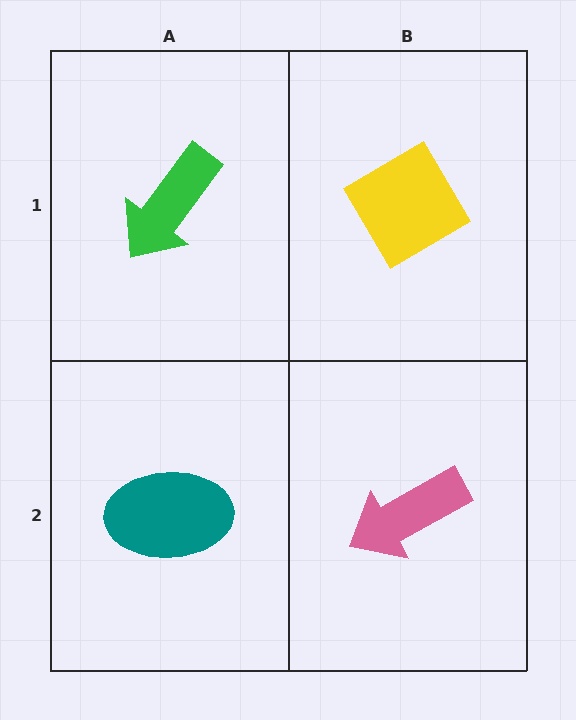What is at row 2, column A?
A teal ellipse.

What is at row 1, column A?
A green arrow.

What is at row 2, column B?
A pink arrow.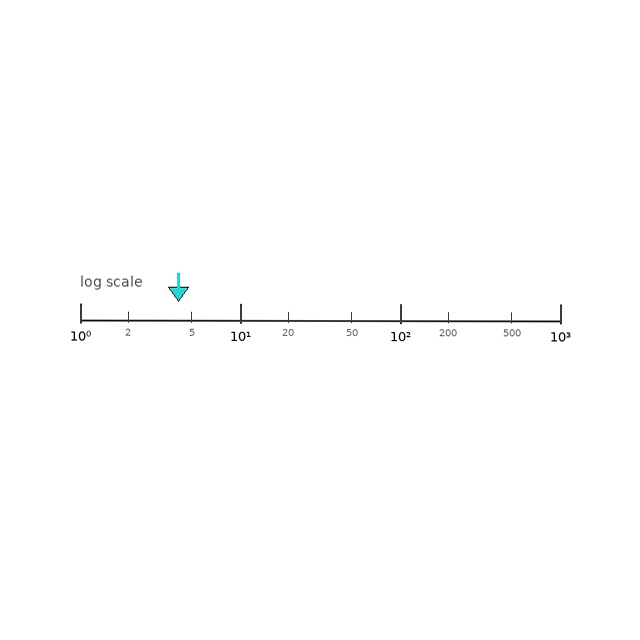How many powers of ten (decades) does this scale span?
The scale spans 3 decades, from 1 to 1000.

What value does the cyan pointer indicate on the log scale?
The pointer indicates approximately 4.1.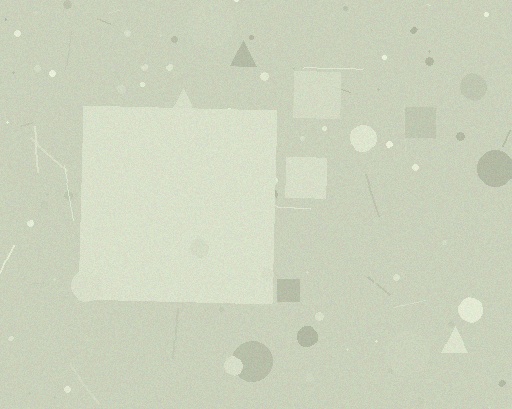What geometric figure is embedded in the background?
A square is embedded in the background.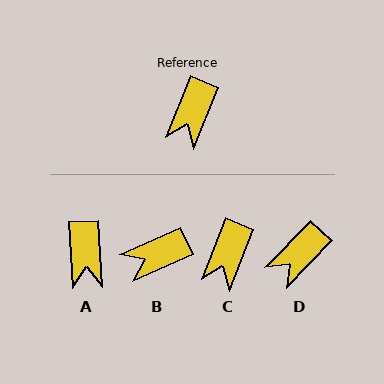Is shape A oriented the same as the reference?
No, it is off by about 25 degrees.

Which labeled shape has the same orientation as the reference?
C.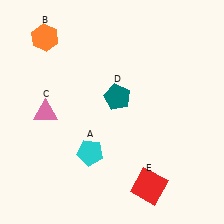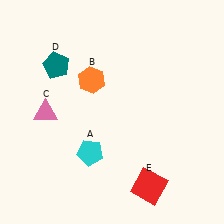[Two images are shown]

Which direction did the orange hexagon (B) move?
The orange hexagon (B) moved right.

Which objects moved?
The objects that moved are: the orange hexagon (B), the teal pentagon (D).